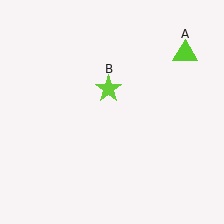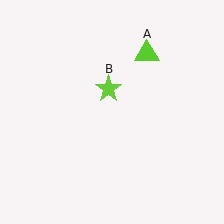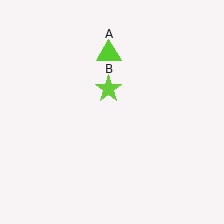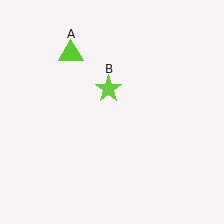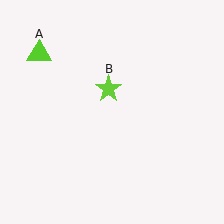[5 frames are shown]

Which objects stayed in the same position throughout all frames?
Lime star (object B) remained stationary.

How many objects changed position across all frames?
1 object changed position: lime triangle (object A).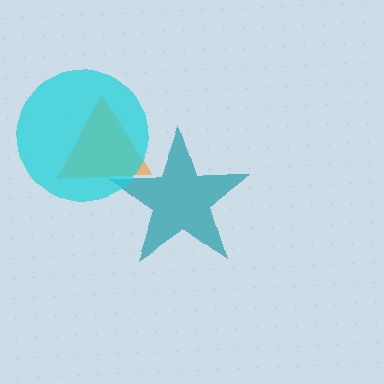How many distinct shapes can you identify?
There are 3 distinct shapes: an orange triangle, a teal star, a cyan circle.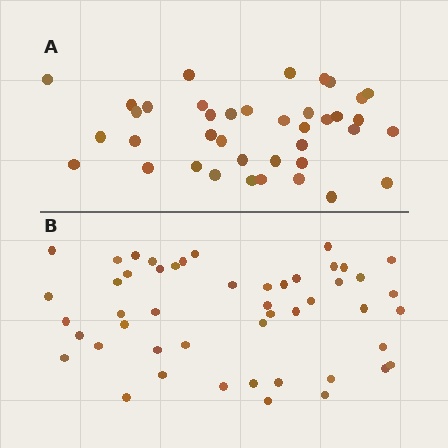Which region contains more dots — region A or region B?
Region B (the bottom region) has more dots.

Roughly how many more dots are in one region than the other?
Region B has roughly 10 or so more dots than region A.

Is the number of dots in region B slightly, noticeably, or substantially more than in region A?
Region B has noticeably more, but not dramatically so. The ratio is roughly 1.3 to 1.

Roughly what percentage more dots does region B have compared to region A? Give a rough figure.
About 25% more.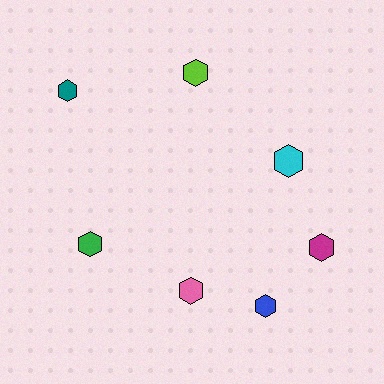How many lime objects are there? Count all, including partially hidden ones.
There is 1 lime object.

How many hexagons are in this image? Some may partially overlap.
There are 7 hexagons.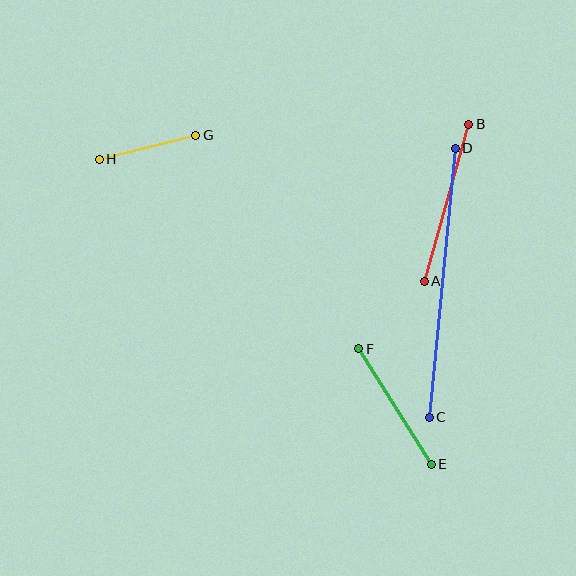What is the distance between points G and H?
The distance is approximately 99 pixels.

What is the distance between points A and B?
The distance is approximately 163 pixels.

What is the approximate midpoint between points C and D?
The midpoint is at approximately (442, 283) pixels.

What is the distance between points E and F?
The distance is approximately 136 pixels.